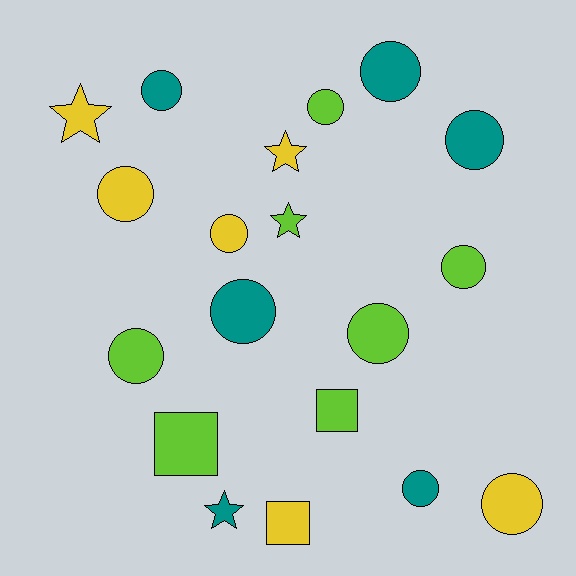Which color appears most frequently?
Lime, with 7 objects.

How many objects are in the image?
There are 19 objects.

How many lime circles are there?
There are 4 lime circles.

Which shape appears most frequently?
Circle, with 12 objects.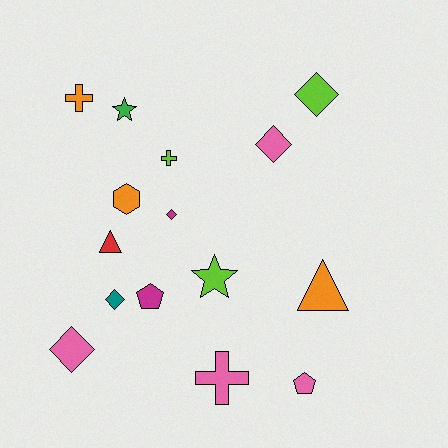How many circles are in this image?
There are no circles.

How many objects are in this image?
There are 15 objects.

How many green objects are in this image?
There is 1 green object.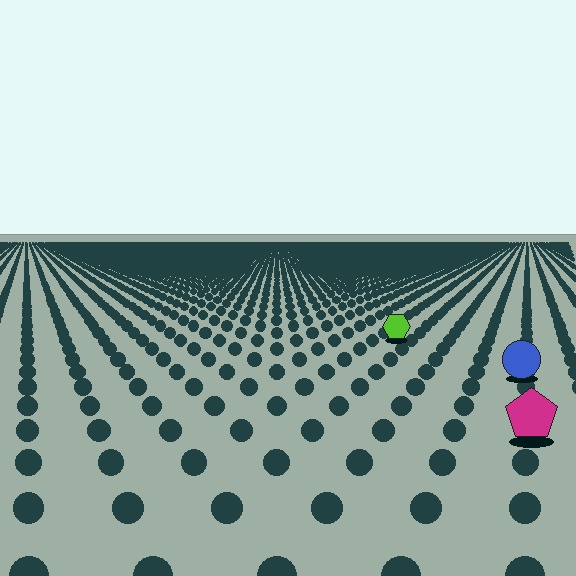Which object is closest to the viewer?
The magenta pentagon is closest. The texture marks near it are larger and more spread out.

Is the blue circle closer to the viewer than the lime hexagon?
Yes. The blue circle is closer — you can tell from the texture gradient: the ground texture is coarser near it.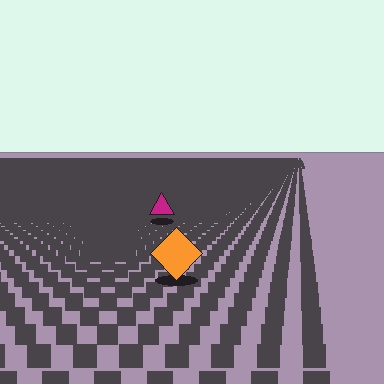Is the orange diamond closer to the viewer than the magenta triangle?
Yes. The orange diamond is closer — you can tell from the texture gradient: the ground texture is coarser near it.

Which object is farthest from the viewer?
The magenta triangle is farthest from the viewer. It appears smaller and the ground texture around it is denser.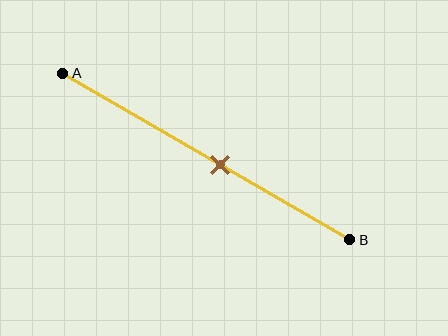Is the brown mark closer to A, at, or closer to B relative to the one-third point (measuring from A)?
The brown mark is closer to point B than the one-third point of segment AB.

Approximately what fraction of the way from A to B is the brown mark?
The brown mark is approximately 55% of the way from A to B.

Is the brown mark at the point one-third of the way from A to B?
No, the mark is at about 55% from A, not at the 33% one-third point.